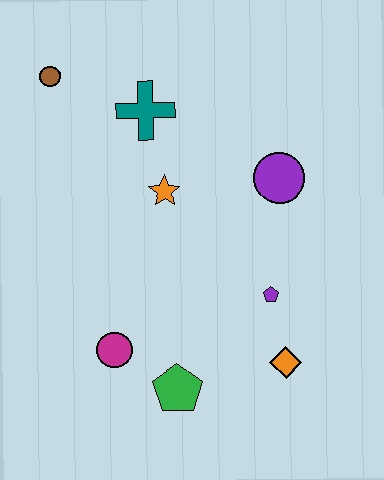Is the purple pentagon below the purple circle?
Yes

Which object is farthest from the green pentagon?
The brown circle is farthest from the green pentagon.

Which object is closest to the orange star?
The teal cross is closest to the orange star.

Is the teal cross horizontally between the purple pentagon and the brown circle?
Yes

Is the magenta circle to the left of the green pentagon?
Yes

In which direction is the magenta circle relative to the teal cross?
The magenta circle is below the teal cross.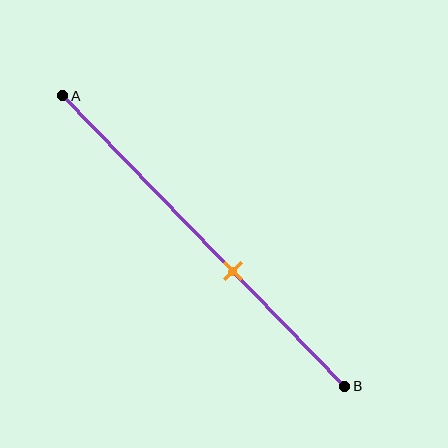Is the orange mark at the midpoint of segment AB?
No, the mark is at about 60% from A, not at the 50% midpoint.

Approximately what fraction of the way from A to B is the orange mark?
The orange mark is approximately 60% of the way from A to B.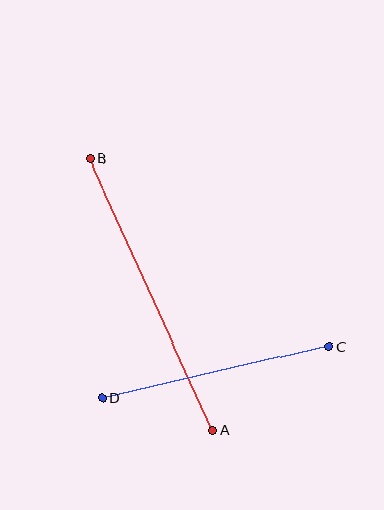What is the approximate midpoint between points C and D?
The midpoint is at approximately (216, 372) pixels.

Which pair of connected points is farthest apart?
Points A and B are farthest apart.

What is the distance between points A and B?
The distance is approximately 298 pixels.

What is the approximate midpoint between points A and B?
The midpoint is at approximately (151, 295) pixels.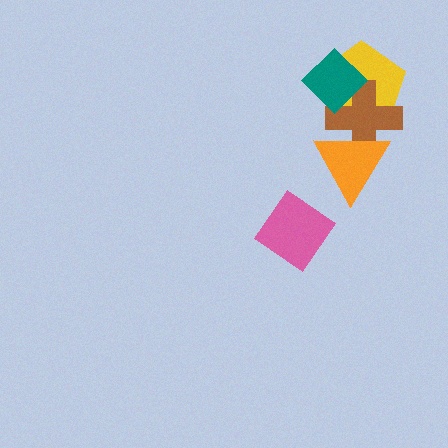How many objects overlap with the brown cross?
3 objects overlap with the brown cross.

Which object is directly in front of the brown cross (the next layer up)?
The orange triangle is directly in front of the brown cross.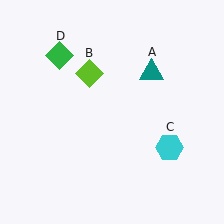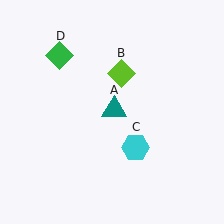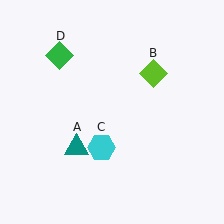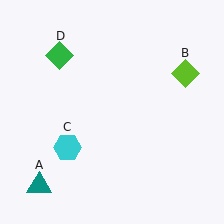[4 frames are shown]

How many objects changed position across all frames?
3 objects changed position: teal triangle (object A), lime diamond (object B), cyan hexagon (object C).